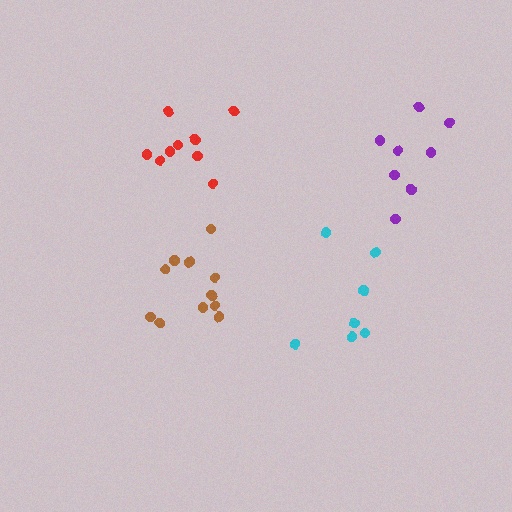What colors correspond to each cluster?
The clusters are colored: purple, brown, cyan, red.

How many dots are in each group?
Group 1: 8 dots, Group 2: 11 dots, Group 3: 7 dots, Group 4: 9 dots (35 total).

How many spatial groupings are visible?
There are 4 spatial groupings.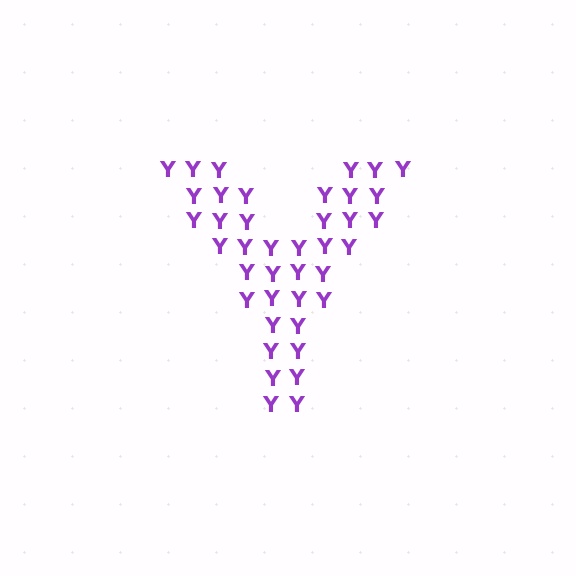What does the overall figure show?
The overall figure shows the letter Y.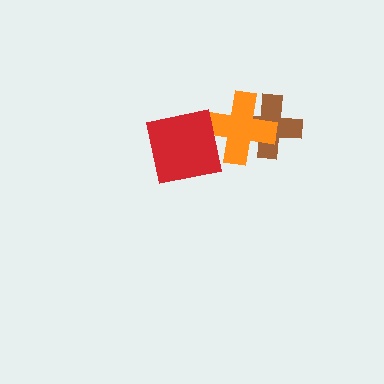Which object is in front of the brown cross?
The orange cross is in front of the brown cross.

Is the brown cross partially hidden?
Yes, it is partially covered by another shape.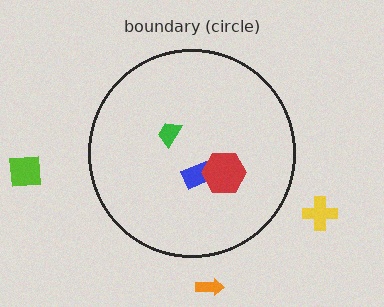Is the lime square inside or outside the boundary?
Outside.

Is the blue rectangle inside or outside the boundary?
Inside.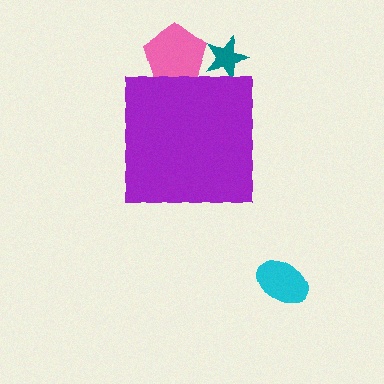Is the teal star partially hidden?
Yes, the teal star is partially hidden behind the purple square.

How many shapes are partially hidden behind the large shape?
2 shapes are partially hidden.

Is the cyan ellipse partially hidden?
No, the cyan ellipse is fully visible.